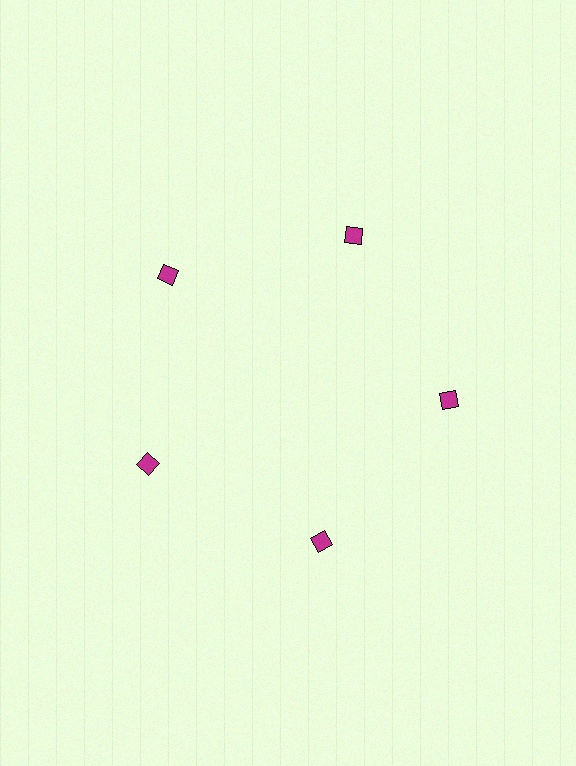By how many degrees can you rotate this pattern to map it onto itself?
The pattern maps onto itself every 72 degrees of rotation.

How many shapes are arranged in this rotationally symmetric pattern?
There are 5 shapes, arranged in 5 groups of 1.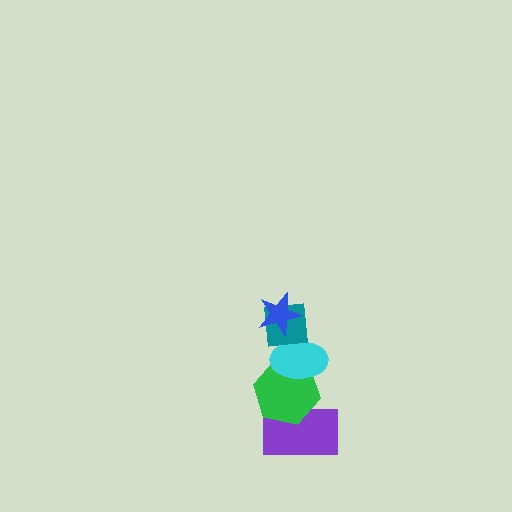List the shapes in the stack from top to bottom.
From top to bottom: the blue star, the teal square, the cyan ellipse, the green hexagon, the purple rectangle.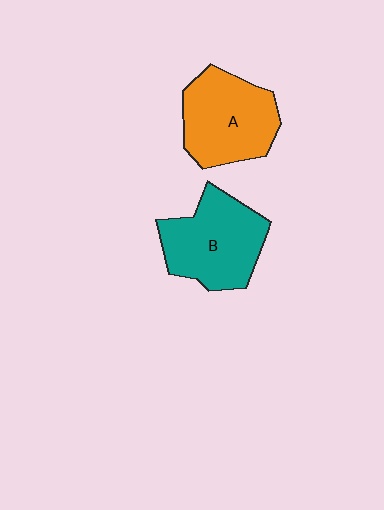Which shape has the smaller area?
Shape A (orange).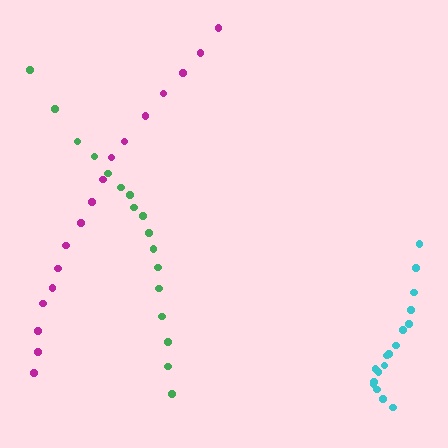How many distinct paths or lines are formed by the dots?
There are 3 distinct paths.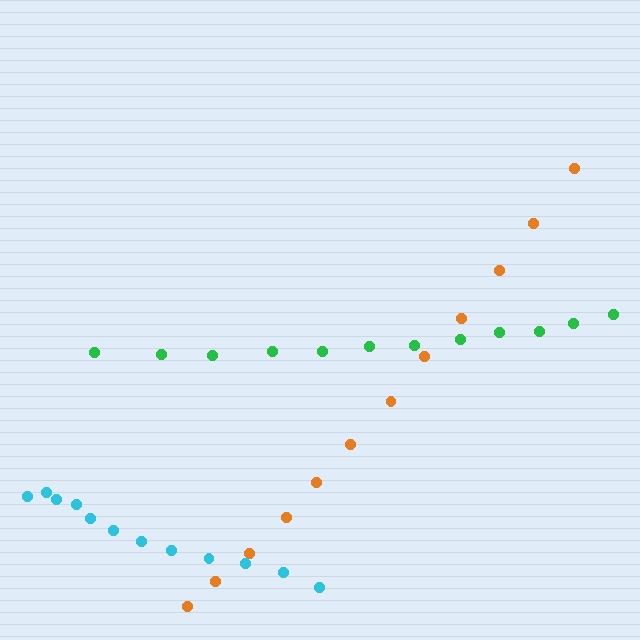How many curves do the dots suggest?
There are 3 distinct paths.